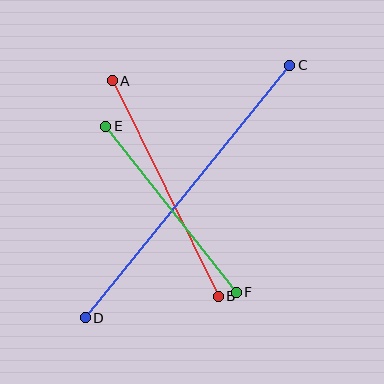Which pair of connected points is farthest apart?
Points C and D are farthest apart.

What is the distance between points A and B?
The distance is approximately 240 pixels.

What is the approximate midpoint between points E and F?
The midpoint is at approximately (171, 209) pixels.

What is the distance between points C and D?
The distance is approximately 325 pixels.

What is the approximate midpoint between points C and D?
The midpoint is at approximately (188, 191) pixels.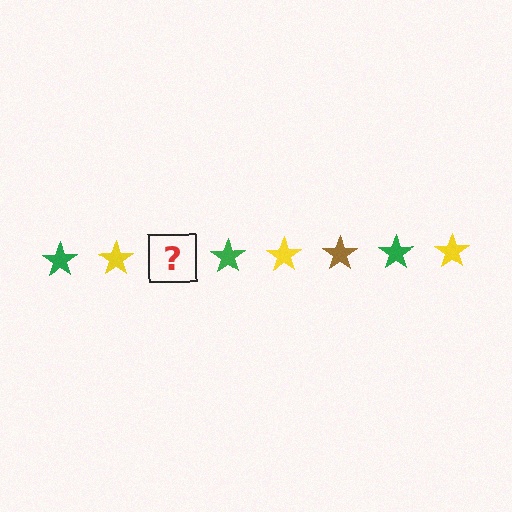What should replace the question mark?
The question mark should be replaced with a brown star.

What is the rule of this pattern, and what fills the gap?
The rule is that the pattern cycles through green, yellow, brown stars. The gap should be filled with a brown star.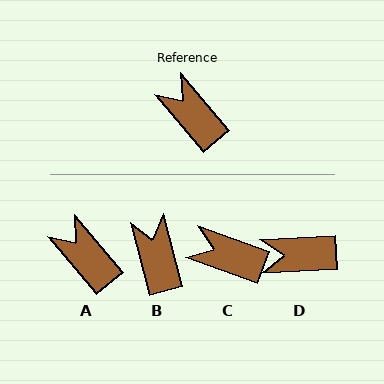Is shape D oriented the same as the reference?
No, it is off by about 54 degrees.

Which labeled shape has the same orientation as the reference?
A.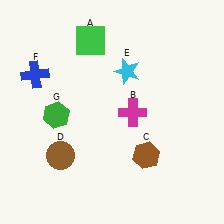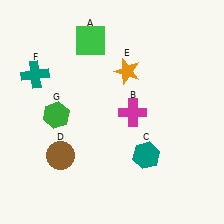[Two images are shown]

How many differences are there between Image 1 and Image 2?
There are 3 differences between the two images.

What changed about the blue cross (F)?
In Image 1, F is blue. In Image 2, it changed to teal.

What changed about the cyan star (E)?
In Image 1, E is cyan. In Image 2, it changed to orange.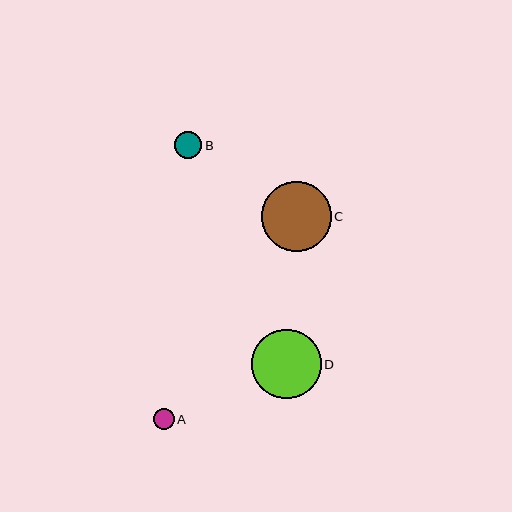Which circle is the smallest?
Circle A is the smallest with a size of approximately 21 pixels.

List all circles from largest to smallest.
From largest to smallest: C, D, B, A.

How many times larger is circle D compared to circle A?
Circle D is approximately 3.3 times the size of circle A.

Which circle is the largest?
Circle C is the largest with a size of approximately 70 pixels.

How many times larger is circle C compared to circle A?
Circle C is approximately 3.4 times the size of circle A.